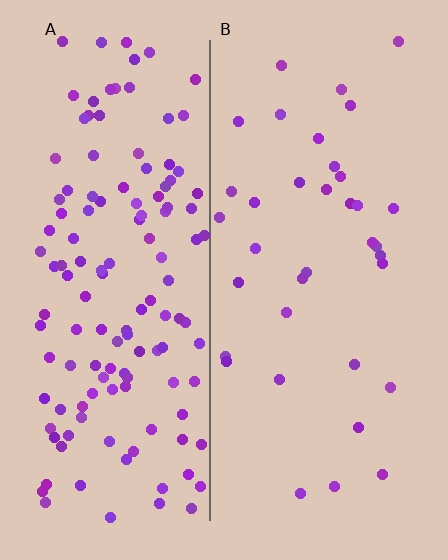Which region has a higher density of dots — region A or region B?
A (the left).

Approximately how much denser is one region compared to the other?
Approximately 3.6× — region A over region B.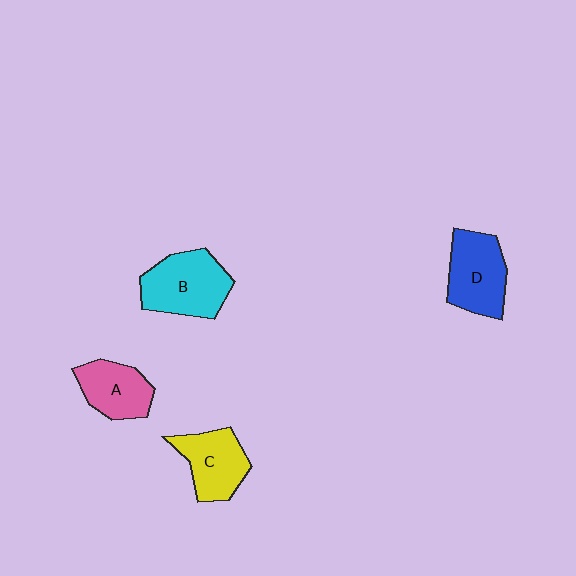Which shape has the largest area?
Shape B (cyan).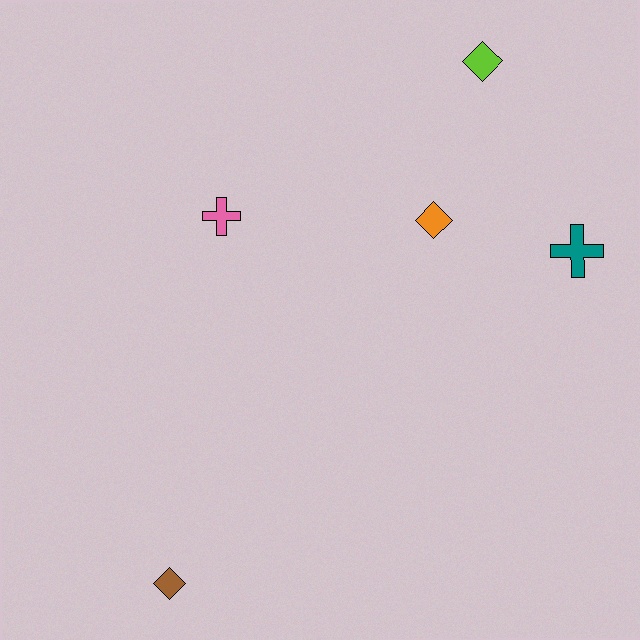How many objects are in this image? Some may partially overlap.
There are 5 objects.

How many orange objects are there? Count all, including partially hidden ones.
There is 1 orange object.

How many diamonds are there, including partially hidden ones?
There are 3 diamonds.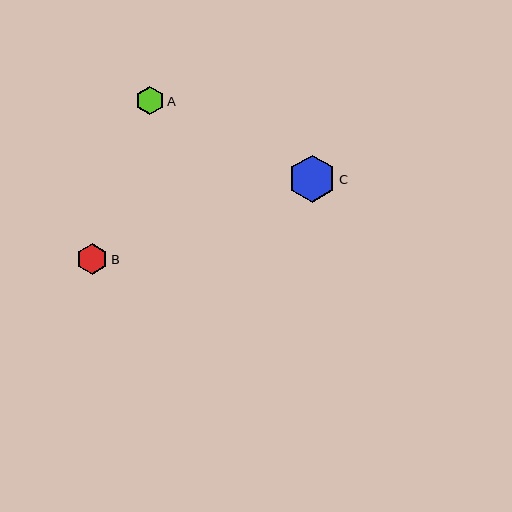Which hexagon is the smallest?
Hexagon A is the smallest with a size of approximately 29 pixels.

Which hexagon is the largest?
Hexagon C is the largest with a size of approximately 47 pixels.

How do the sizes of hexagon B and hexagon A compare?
Hexagon B and hexagon A are approximately the same size.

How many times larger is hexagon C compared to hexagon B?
Hexagon C is approximately 1.5 times the size of hexagon B.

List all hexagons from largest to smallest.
From largest to smallest: C, B, A.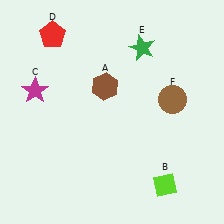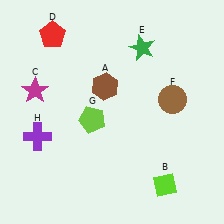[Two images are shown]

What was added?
A lime pentagon (G), a purple cross (H) were added in Image 2.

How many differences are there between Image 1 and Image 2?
There are 2 differences between the two images.